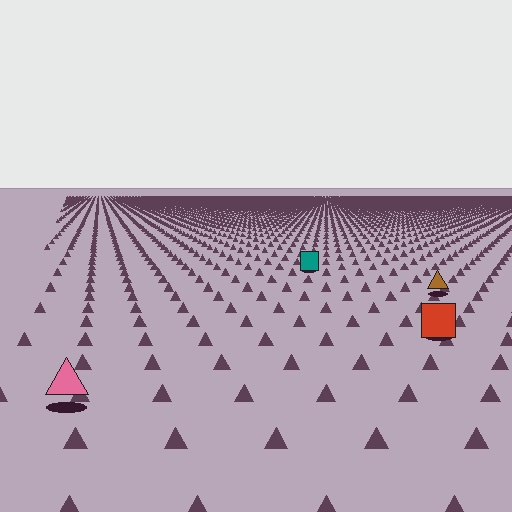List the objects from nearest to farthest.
From nearest to farthest: the pink triangle, the red square, the brown triangle, the teal square.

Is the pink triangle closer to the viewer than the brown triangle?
Yes. The pink triangle is closer — you can tell from the texture gradient: the ground texture is coarser near it.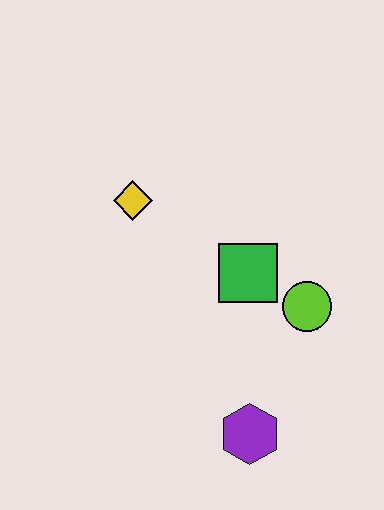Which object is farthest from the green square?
The purple hexagon is farthest from the green square.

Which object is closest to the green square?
The lime circle is closest to the green square.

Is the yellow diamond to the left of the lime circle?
Yes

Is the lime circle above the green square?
No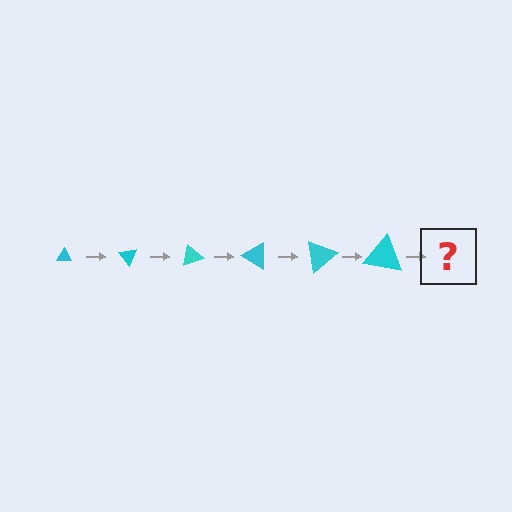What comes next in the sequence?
The next element should be a triangle, larger than the previous one and rotated 300 degrees from the start.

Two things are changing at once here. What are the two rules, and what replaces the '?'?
The two rules are that the triangle grows larger each step and it rotates 50 degrees each step. The '?' should be a triangle, larger than the previous one and rotated 300 degrees from the start.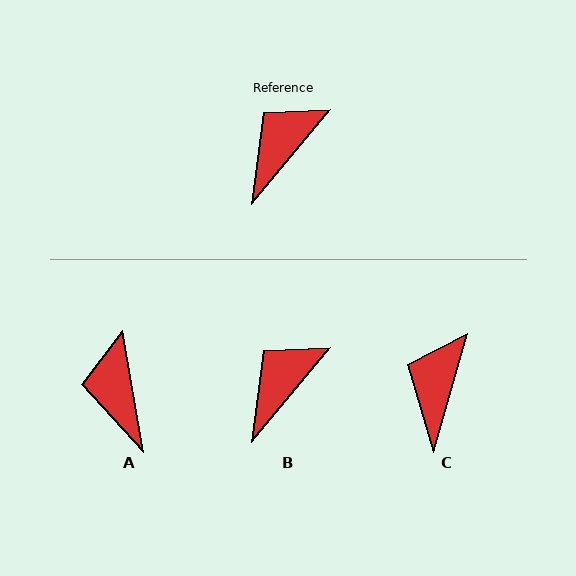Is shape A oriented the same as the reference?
No, it is off by about 49 degrees.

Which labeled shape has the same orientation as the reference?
B.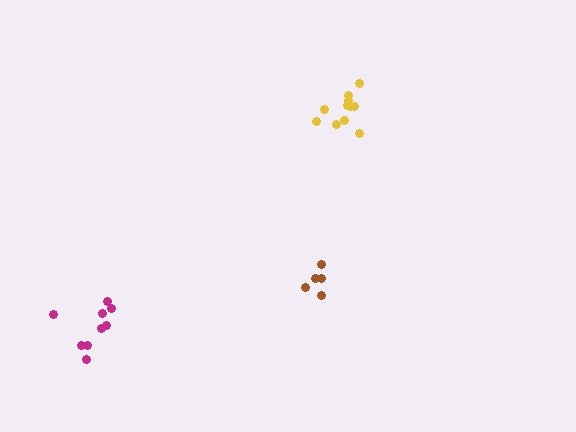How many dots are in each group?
Group 1: 5 dots, Group 2: 9 dots, Group 3: 11 dots (25 total).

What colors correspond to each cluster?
The clusters are colored: brown, magenta, yellow.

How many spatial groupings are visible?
There are 3 spatial groupings.